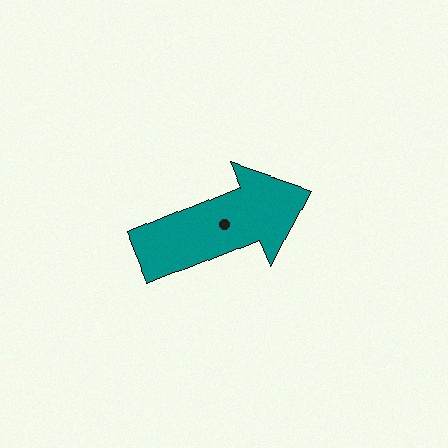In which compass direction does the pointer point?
Northeast.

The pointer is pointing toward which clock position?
Roughly 2 o'clock.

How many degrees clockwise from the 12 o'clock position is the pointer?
Approximately 67 degrees.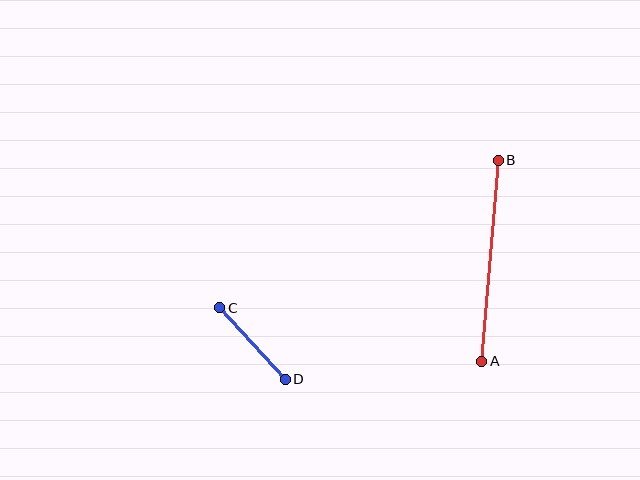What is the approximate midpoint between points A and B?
The midpoint is at approximately (490, 261) pixels.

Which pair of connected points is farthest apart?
Points A and B are farthest apart.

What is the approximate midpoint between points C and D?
The midpoint is at approximately (252, 343) pixels.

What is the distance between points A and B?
The distance is approximately 202 pixels.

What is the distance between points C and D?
The distance is approximately 97 pixels.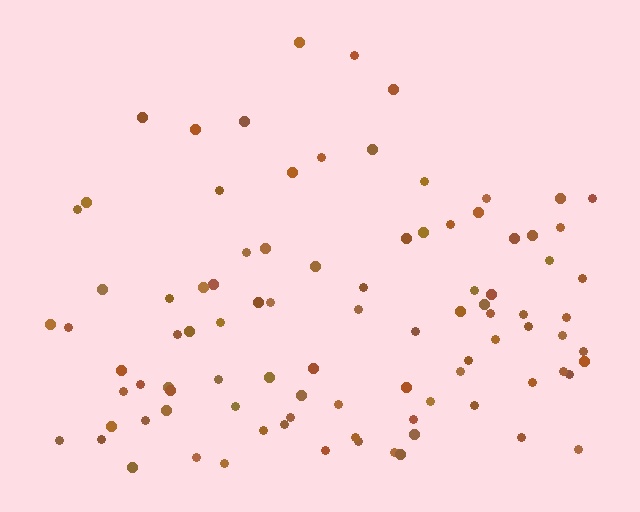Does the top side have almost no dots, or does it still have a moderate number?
Still a moderate number, just noticeably fewer than the bottom.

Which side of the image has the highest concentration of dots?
The bottom.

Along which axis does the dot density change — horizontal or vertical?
Vertical.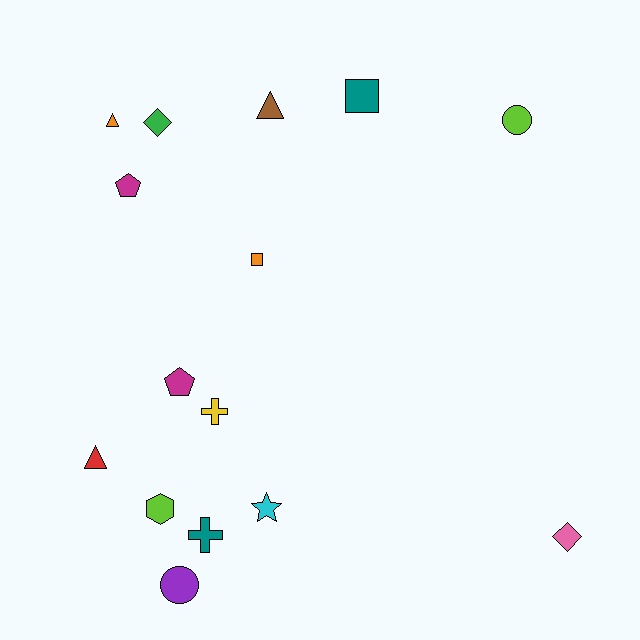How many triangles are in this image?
There are 3 triangles.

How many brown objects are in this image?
There is 1 brown object.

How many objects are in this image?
There are 15 objects.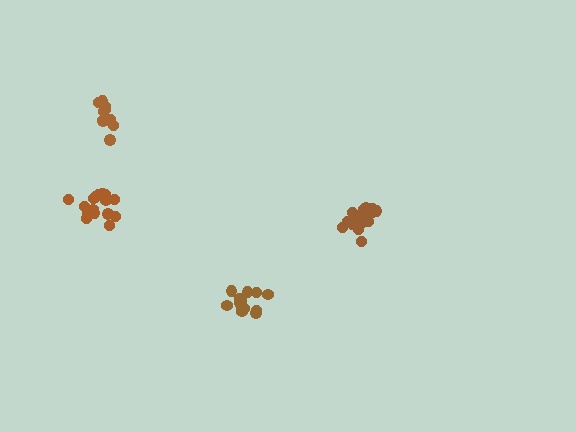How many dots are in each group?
Group 1: 15 dots, Group 2: 16 dots, Group 3: 11 dots, Group 4: 17 dots (59 total).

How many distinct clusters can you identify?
There are 4 distinct clusters.